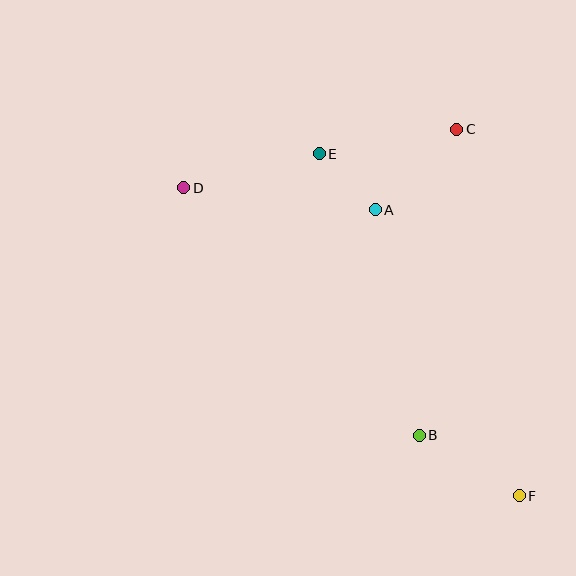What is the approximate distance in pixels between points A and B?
The distance between A and B is approximately 230 pixels.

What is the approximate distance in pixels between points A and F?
The distance between A and F is approximately 320 pixels.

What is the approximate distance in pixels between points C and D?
The distance between C and D is approximately 279 pixels.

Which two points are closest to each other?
Points A and E are closest to each other.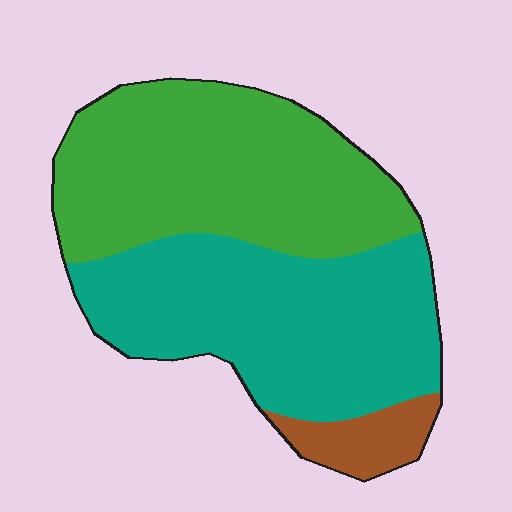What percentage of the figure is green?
Green takes up about one half (1/2) of the figure.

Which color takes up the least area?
Brown, at roughly 10%.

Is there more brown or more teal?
Teal.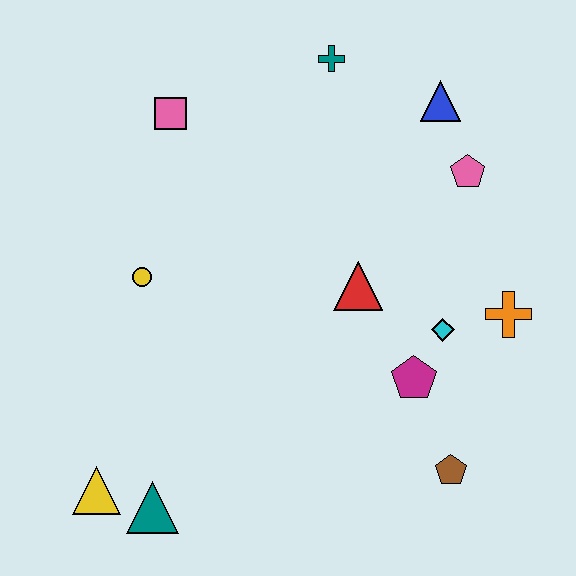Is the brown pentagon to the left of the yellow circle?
No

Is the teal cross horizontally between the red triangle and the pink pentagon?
No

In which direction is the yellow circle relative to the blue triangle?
The yellow circle is to the left of the blue triangle.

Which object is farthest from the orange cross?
The yellow triangle is farthest from the orange cross.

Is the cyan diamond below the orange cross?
Yes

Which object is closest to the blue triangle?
The pink pentagon is closest to the blue triangle.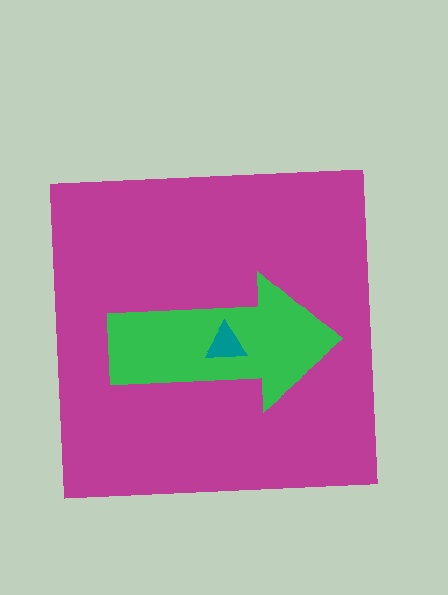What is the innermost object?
The teal triangle.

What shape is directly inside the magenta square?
The green arrow.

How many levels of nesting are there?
3.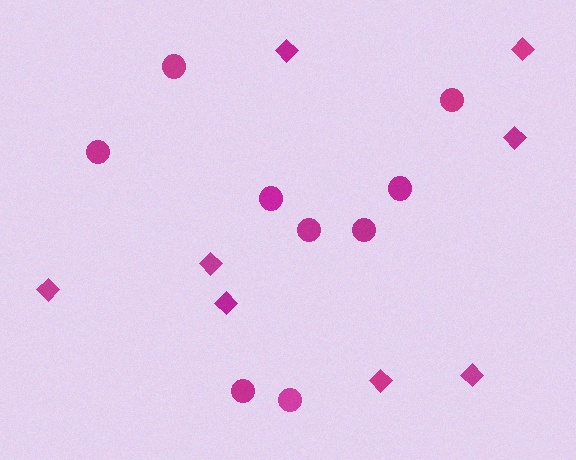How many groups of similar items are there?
There are 2 groups: one group of diamonds (8) and one group of circles (9).